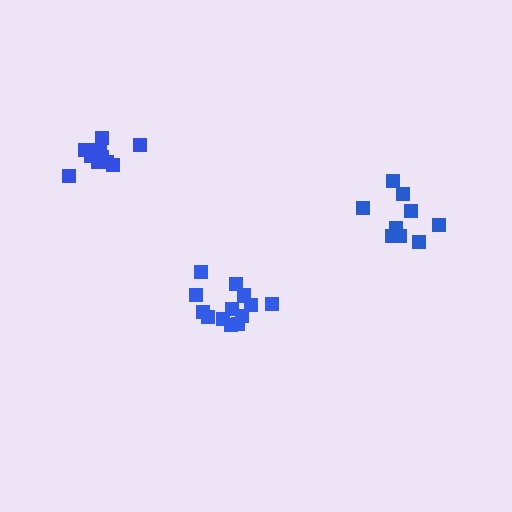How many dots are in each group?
Group 1: 9 dots, Group 2: 11 dots, Group 3: 13 dots (33 total).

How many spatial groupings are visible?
There are 3 spatial groupings.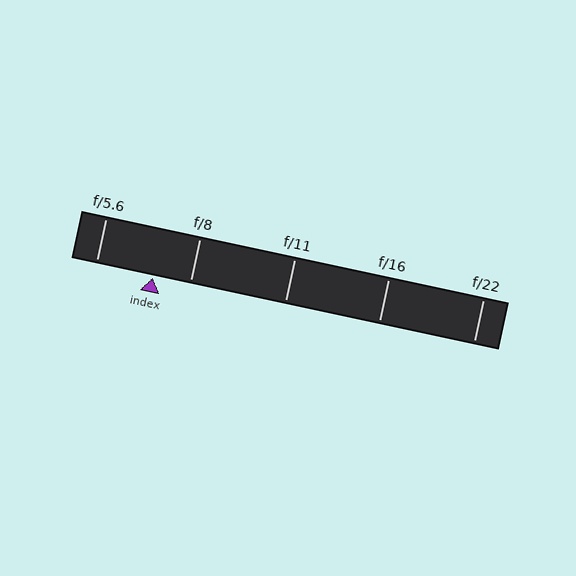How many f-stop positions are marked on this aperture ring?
There are 5 f-stop positions marked.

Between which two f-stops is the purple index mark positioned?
The index mark is between f/5.6 and f/8.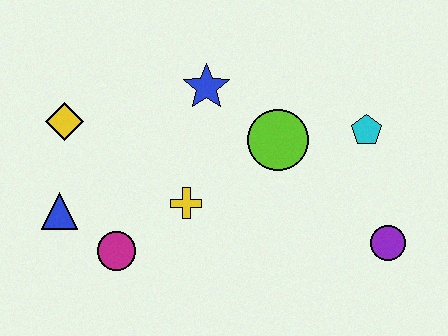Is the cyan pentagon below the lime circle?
No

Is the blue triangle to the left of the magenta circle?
Yes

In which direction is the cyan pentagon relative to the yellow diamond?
The cyan pentagon is to the right of the yellow diamond.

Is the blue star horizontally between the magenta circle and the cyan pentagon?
Yes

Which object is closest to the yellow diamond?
The blue triangle is closest to the yellow diamond.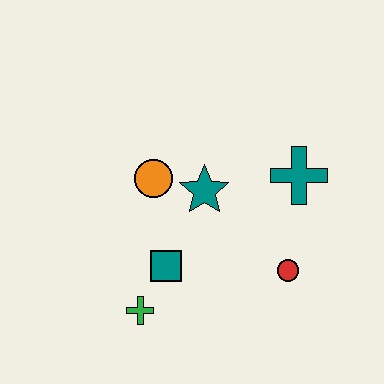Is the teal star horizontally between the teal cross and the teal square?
Yes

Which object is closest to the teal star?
The orange circle is closest to the teal star.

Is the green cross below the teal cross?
Yes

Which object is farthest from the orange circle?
The red circle is farthest from the orange circle.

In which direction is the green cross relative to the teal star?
The green cross is below the teal star.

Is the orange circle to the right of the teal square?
No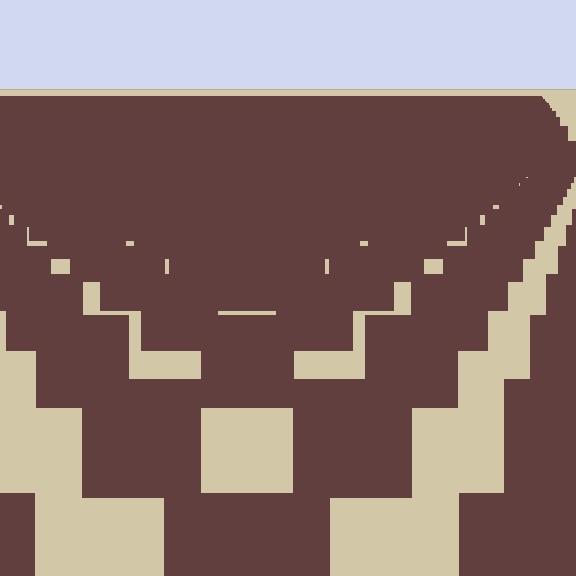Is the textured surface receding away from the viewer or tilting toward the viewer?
The surface is receding away from the viewer. Texture elements get smaller and denser toward the top.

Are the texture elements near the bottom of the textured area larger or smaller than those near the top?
Larger. Near the bottom, elements are closer to the viewer and appear at a bigger on-screen size.